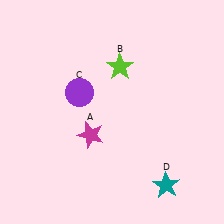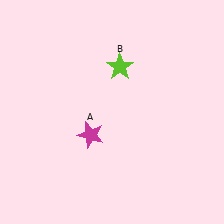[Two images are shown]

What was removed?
The purple circle (C), the teal star (D) were removed in Image 2.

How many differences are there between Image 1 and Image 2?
There are 2 differences between the two images.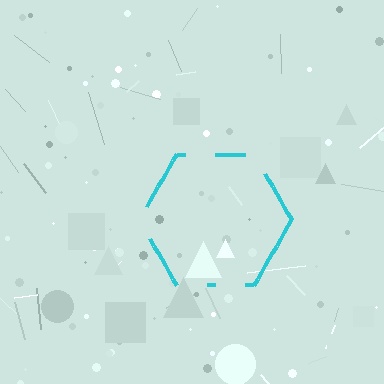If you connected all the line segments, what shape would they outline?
They would outline a hexagon.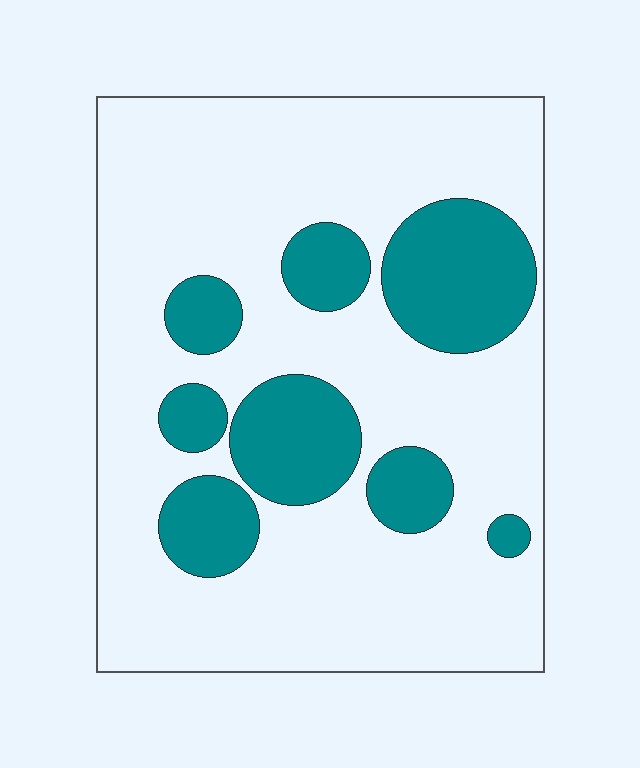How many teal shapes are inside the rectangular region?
8.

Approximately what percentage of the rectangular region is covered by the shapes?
Approximately 25%.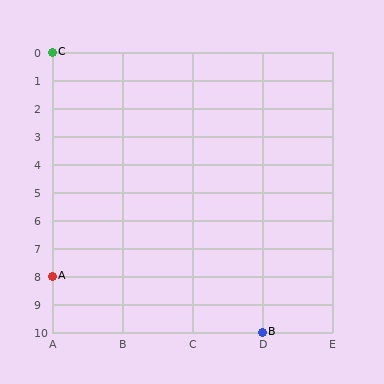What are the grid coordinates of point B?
Point B is at grid coordinates (D, 10).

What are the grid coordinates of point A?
Point A is at grid coordinates (A, 8).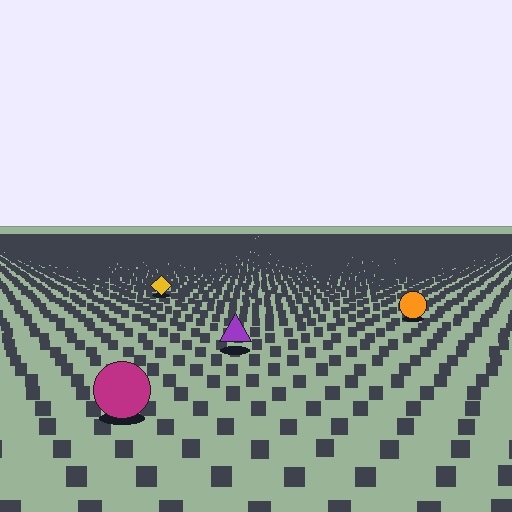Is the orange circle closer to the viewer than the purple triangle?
No. The purple triangle is closer — you can tell from the texture gradient: the ground texture is coarser near it.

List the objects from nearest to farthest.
From nearest to farthest: the magenta circle, the purple triangle, the orange circle, the yellow diamond.